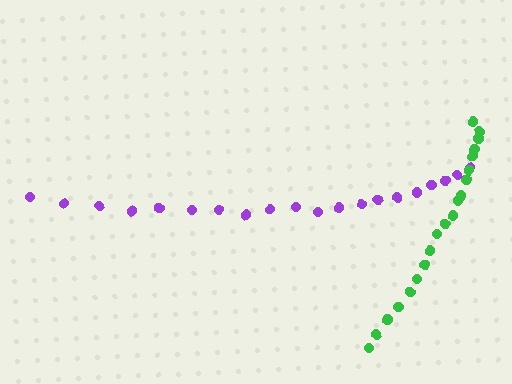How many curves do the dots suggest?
There are 2 distinct paths.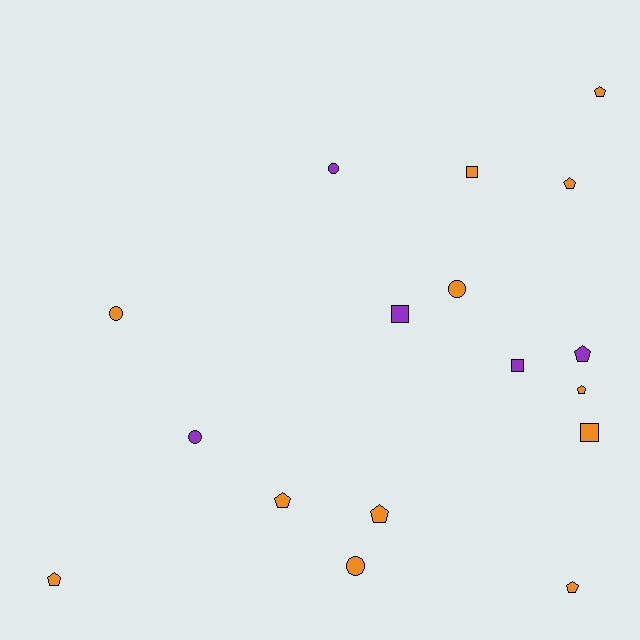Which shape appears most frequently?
Pentagon, with 8 objects.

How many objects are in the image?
There are 17 objects.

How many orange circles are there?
There are 3 orange circles.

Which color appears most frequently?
Orange, with 12 objects.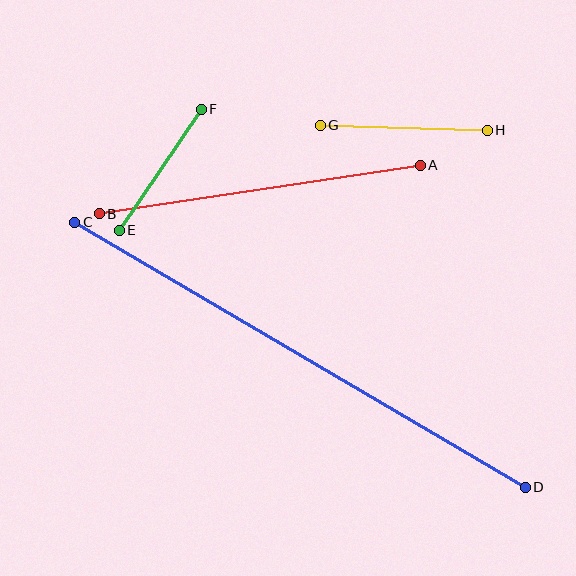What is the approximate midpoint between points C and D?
The midpoint is at approximately (300, 355) pixels.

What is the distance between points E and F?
The distance is approximately 146 pixels.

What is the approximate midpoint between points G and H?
The midpoint is at approximately (404, 128) pixels.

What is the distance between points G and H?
The distance is approximately 167 pixels.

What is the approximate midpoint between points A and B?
The midpoint is at approximately (260, 189) pixels.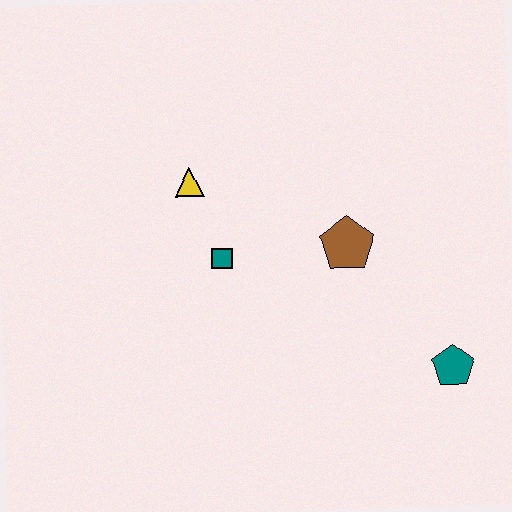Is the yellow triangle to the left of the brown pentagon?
Yes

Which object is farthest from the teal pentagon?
The yellow triangle is farthest from the teal pentagon.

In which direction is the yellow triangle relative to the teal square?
The yellow triangle is above the teal square.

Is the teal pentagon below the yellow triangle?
Yes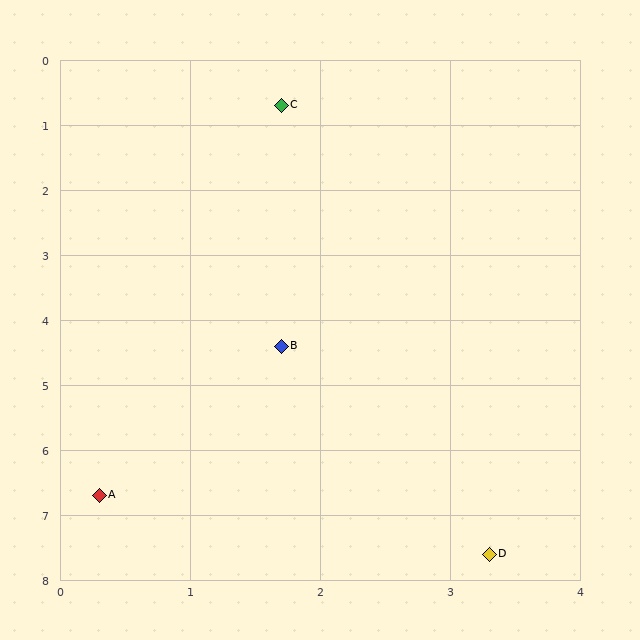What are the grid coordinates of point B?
Point B is at approximately (1.7, 4.4).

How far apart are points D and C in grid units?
Points D and C are about 7.1 grid units apart.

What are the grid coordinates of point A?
Point A is at approximately (0.3, 6.7).